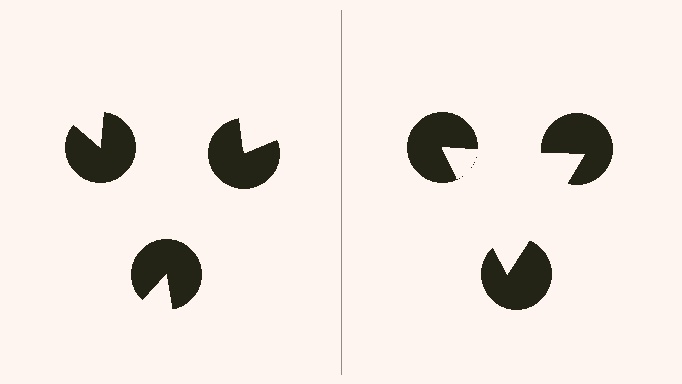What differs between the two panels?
The pac-man discs are positioned identically on both sides; only the wedge orientations differ. On the right they align to a triangle; on the left they are misaligned.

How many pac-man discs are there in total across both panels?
6 — 3 on each side.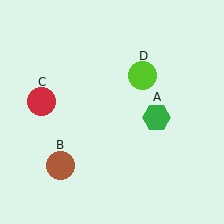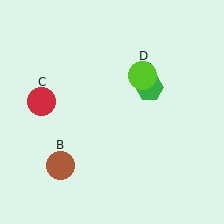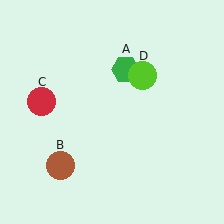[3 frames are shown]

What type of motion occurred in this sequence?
The green hexagon (object A) rotated counterclockwise around the center of the scene.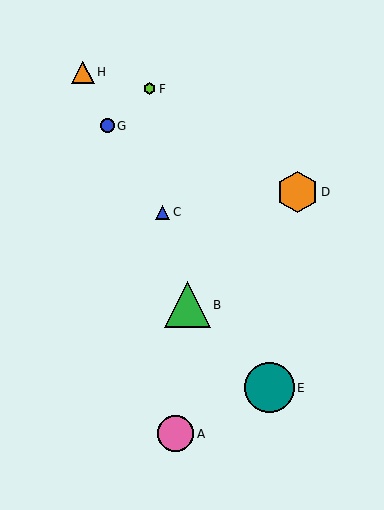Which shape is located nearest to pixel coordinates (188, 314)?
The green triangle (labeled B) at (187, 305) is nearest to that location.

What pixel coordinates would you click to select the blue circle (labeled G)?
Click at (107, 126) to select the blue circle G.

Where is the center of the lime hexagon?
The center of the lime hexagon is at (150, 89).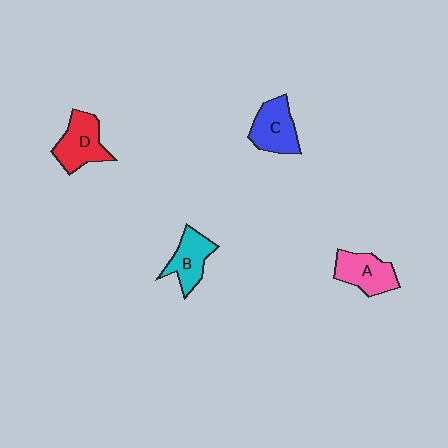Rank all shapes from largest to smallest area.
From largest to smallest: D (red), C (blue), A (pink), B (cyan).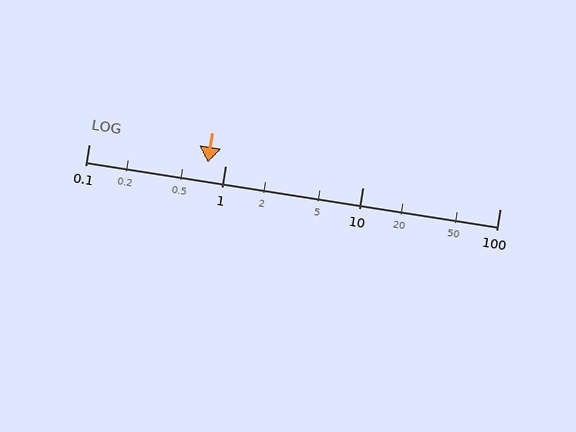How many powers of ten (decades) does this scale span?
The scale spans 3 decades, from 0.1 to 100.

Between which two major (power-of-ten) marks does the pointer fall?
The pointer is between 0.1 and 1.